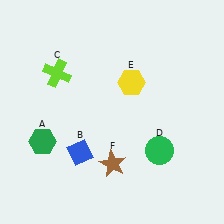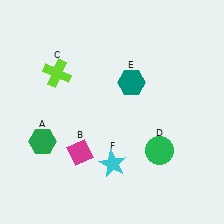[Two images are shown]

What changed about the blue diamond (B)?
In Image 1, B is blue. In Image 2, it changed to magenta.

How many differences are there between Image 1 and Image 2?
There are 3 differences between the two images.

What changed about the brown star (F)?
In Image 1, F is brown. In Image 2, it changed to cyan.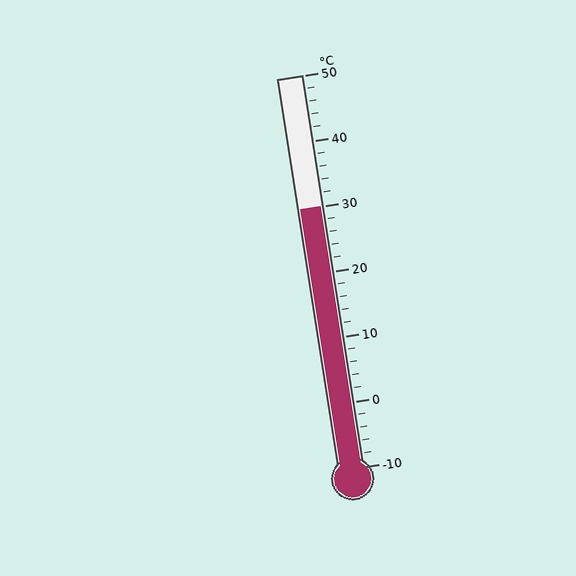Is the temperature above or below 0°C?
The temperature is above 0°C.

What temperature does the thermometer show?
The thermometer shows approximately 30°C.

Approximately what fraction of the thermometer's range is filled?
The thermometer is filled to approximately 65% of its range.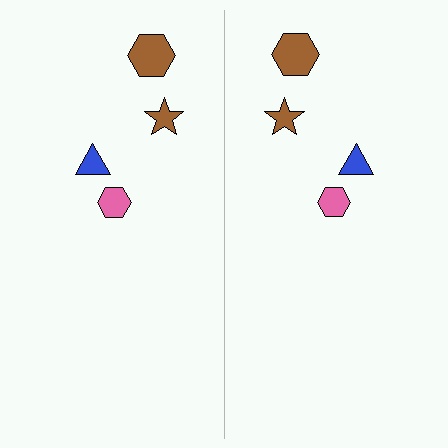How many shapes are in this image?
There are 8 shapes in this image.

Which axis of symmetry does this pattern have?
The pattern has a vertical axis of symmetry running through the center of the image.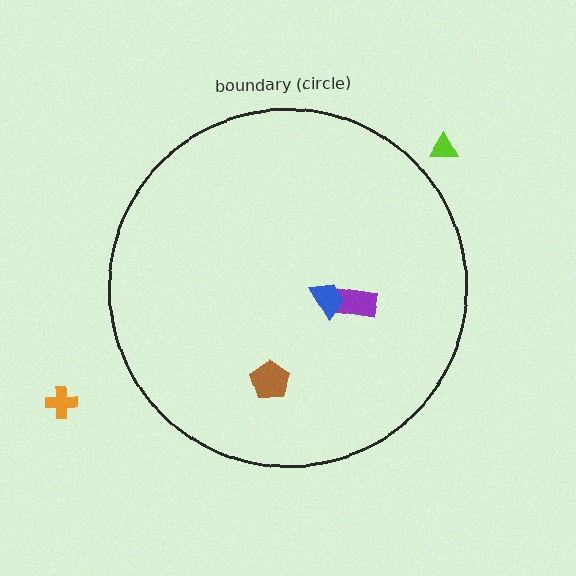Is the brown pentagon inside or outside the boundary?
Inside.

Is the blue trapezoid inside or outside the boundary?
Inside.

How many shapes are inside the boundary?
3 inside, 2 outside.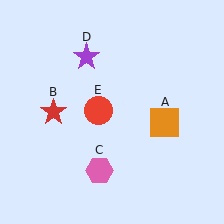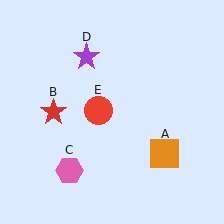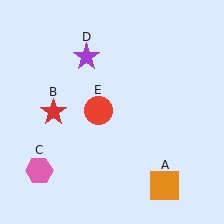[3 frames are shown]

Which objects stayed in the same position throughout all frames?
Red star (object B) and purple star (object D) and red circle (object E) remained stationary.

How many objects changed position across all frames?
2 objects changed position: orange square (object A), pink hexagon (object C).